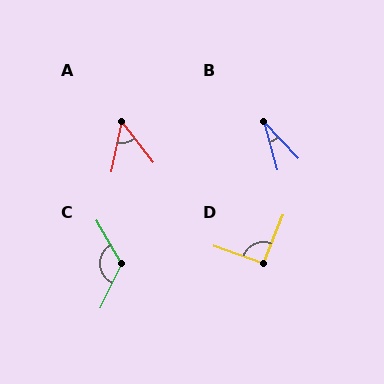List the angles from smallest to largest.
B (28°), A (50°), D (92°), C (124°).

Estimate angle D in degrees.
Approximately 92 degrees.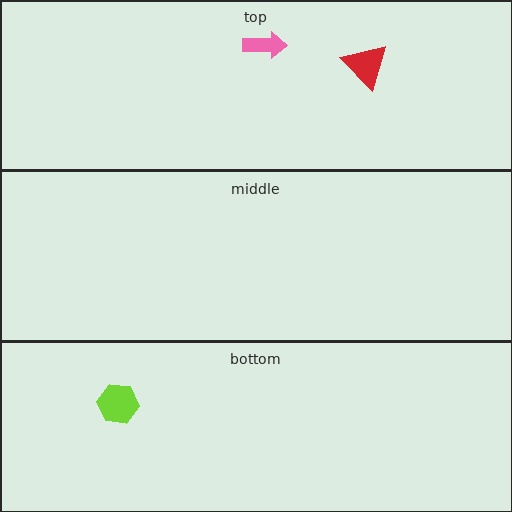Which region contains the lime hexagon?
The bottom region.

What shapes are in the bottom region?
The lime hexagon.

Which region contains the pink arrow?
The top region.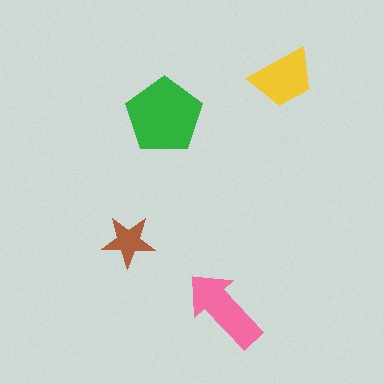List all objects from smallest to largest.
The brown star, the yellow trapezoid, the pink arrow, the green pentagon.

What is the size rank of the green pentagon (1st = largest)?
1st.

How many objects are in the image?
There are 4 objects in the image.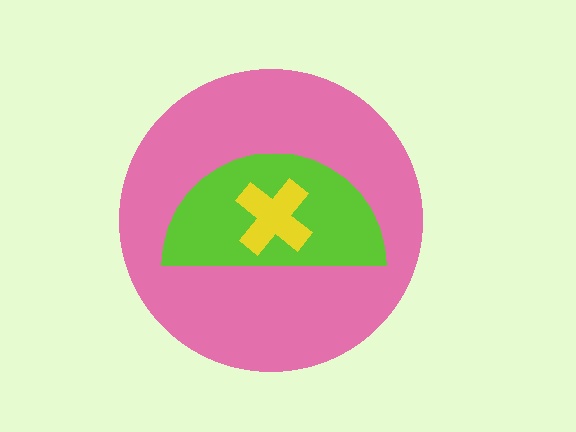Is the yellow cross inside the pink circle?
Yes.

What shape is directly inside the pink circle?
The lime semicircle.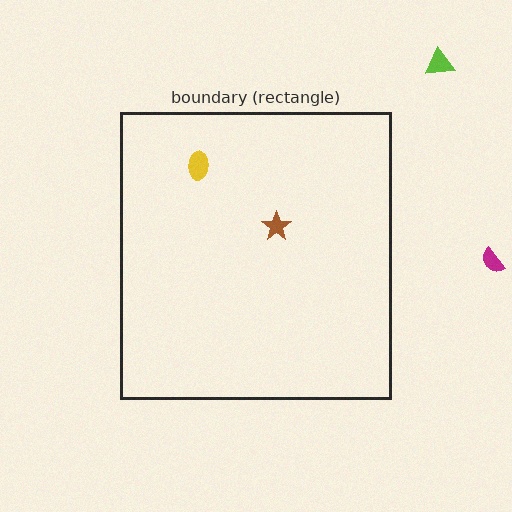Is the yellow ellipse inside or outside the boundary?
Inside.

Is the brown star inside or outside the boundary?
Inside.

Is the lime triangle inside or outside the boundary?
Outside.